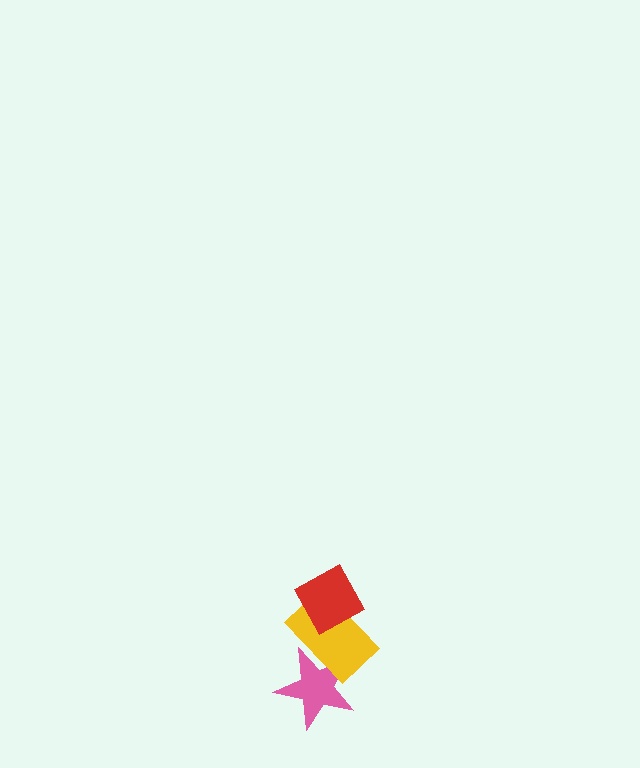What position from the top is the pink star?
The pink star is 3rd from the top.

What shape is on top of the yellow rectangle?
The red diamond is on top of the yellow rectangle.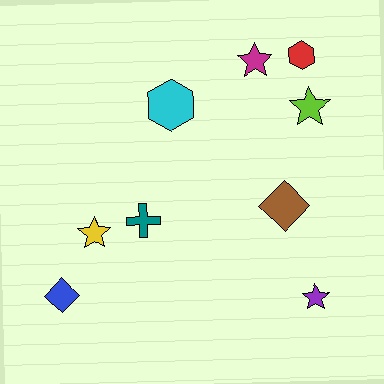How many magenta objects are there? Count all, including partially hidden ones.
There is 1 magenta object.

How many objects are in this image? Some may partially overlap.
There are 9 objects.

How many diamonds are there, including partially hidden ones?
There are 2 diamonds.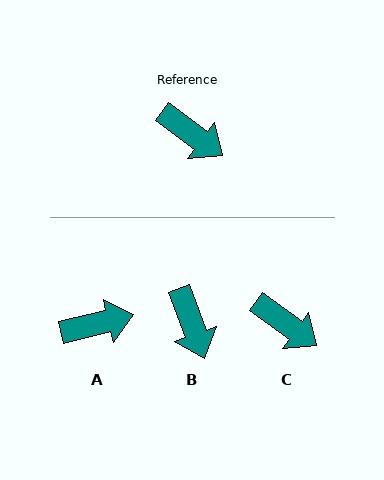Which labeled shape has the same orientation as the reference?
C.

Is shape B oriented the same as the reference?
No, it is off by about 34 degrees.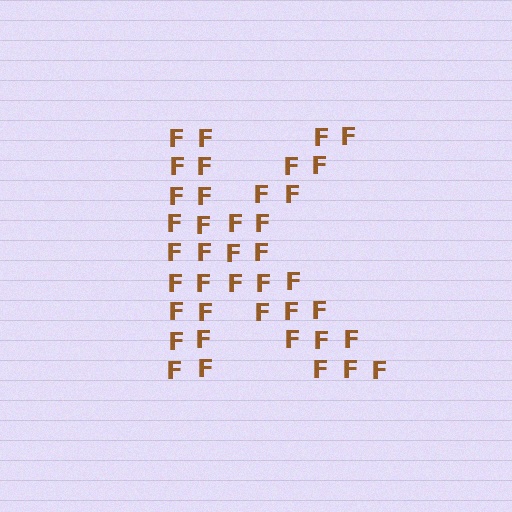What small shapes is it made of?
It is made of small letter F's.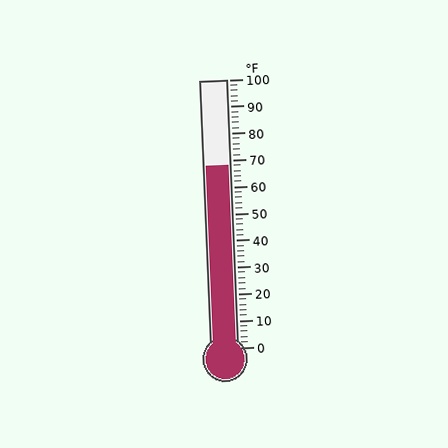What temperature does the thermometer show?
The thermometer shows approximately 68°F.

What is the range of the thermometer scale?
The thermometer scale ranges from 0°F to 100°F.